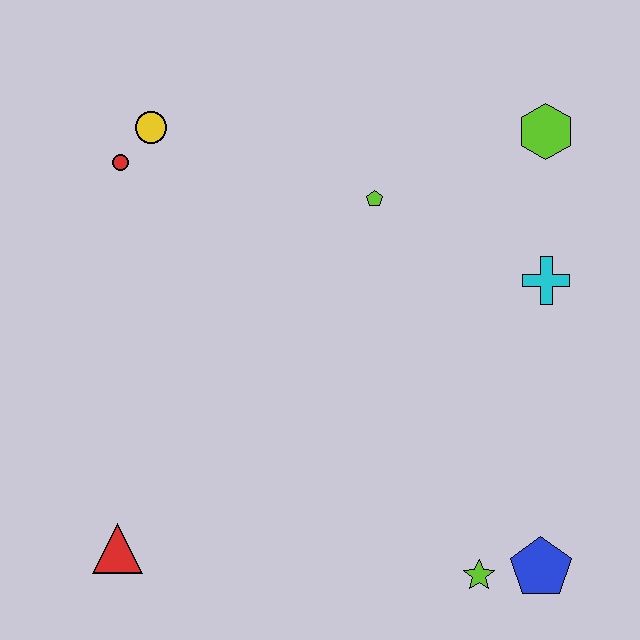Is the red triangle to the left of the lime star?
Yes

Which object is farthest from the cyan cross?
The red triangle is farthest from the cyan cross.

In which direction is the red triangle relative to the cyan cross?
The red triangle is to the left of the cyan cross.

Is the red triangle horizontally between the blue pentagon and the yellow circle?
No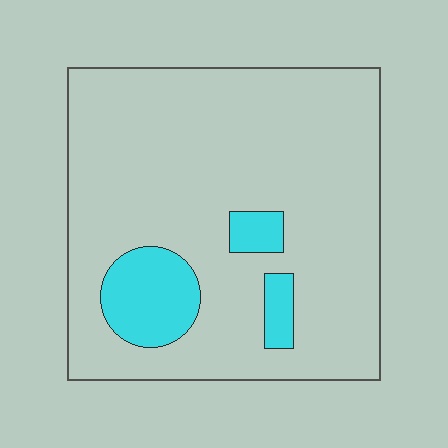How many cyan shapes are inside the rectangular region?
3.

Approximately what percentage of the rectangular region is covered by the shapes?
Approximately 15%.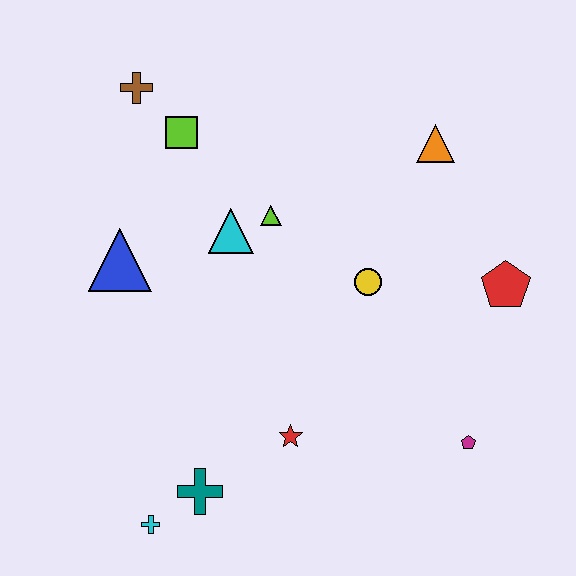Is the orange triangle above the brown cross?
No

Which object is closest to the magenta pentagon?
The red pentagon is closest to the magenta pentagon.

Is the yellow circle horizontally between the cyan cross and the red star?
No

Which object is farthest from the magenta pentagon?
The brown cross is farthest from the magenta pentagon.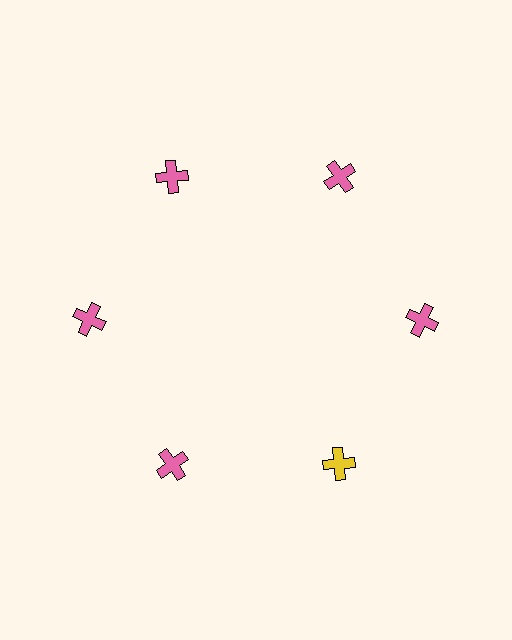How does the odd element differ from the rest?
It has a different color: yellow instead of pink.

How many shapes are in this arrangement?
There are 6 shapes arranged in a ring pattern.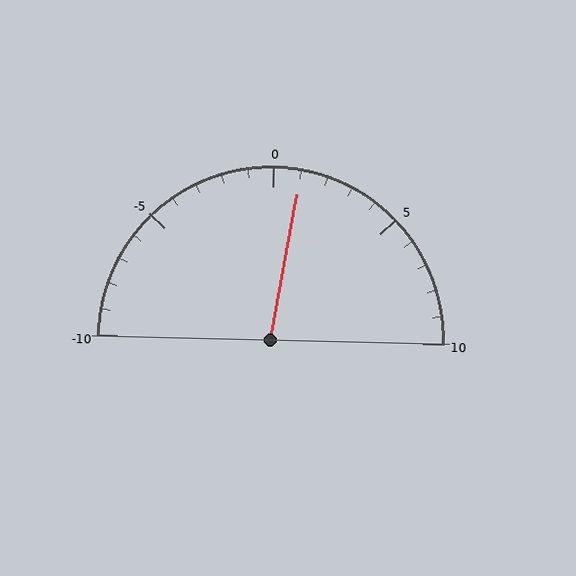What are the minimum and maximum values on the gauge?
The gauge ranges from -10 to 10.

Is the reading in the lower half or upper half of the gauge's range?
The reading is in the upper half of the range (-10 to 10).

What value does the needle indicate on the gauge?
The needle indicates approximately 1.